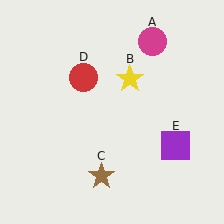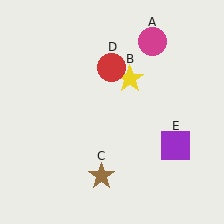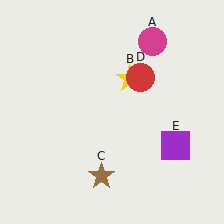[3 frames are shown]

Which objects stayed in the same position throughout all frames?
Magenta circle (object A) and yellow star (object B) and brown star (object C) and purple square (object E) remained stationary.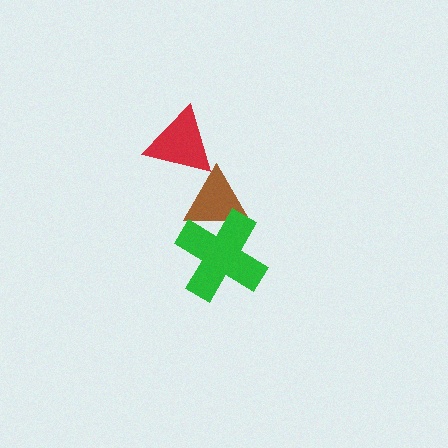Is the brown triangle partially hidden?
Yes, it is partially covered by another shape.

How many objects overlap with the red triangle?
1 object overlaps with the red triangle.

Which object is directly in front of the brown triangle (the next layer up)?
The red triangle is directly in front of the brown triangle.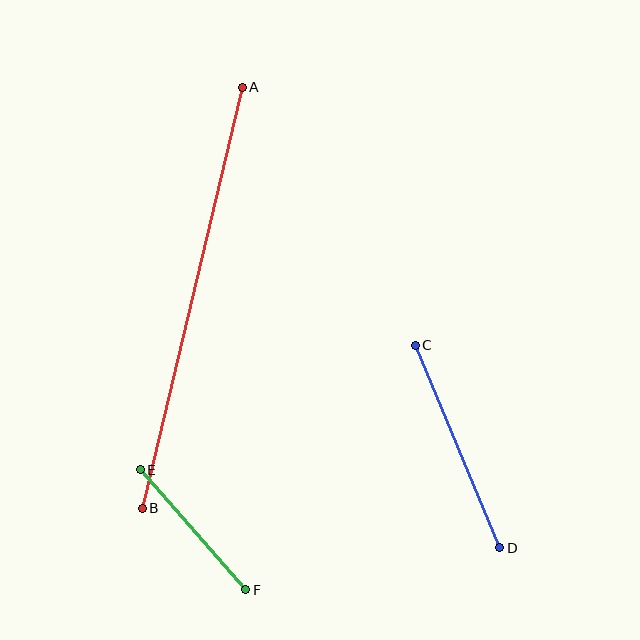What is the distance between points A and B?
The distance is approximately 433 pixels.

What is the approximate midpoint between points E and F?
The midpoint is at approximately (193, 530) pixels.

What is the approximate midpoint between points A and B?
The midpoint is at approximately (192, 298) pixels.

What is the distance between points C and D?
The distance is approximately 220 pixels.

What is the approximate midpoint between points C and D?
The midpoint is at approximately (458, 446) pixels.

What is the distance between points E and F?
The distance is approximately 160 pixels.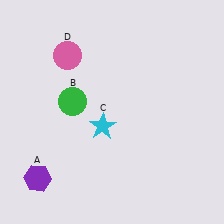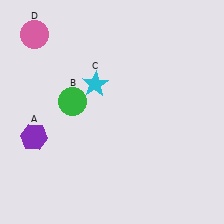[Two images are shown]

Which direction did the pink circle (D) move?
The pink circle (D) moved left.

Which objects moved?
The objects that moved are: the purple hexagon (A), the cyan star (C), the pink circle (D).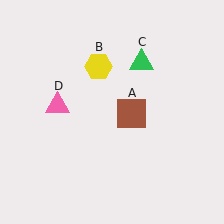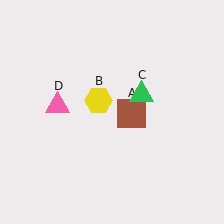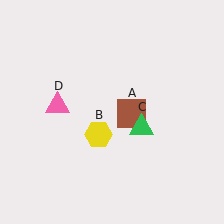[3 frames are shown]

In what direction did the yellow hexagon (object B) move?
The yellow hexagon (object B) moved down.